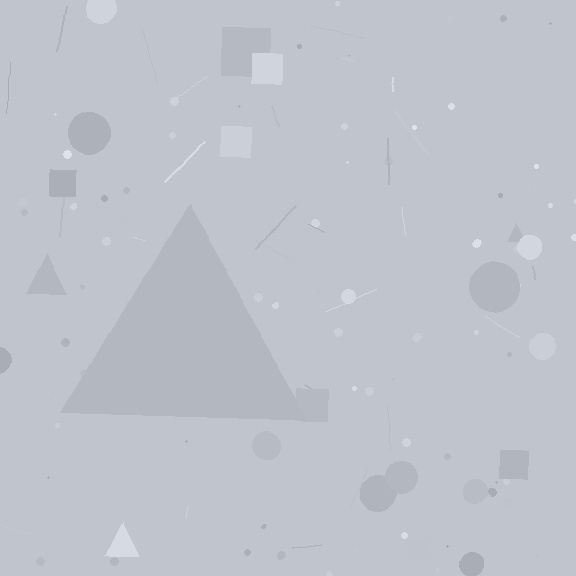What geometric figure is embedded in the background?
A triangle is embedded in the background.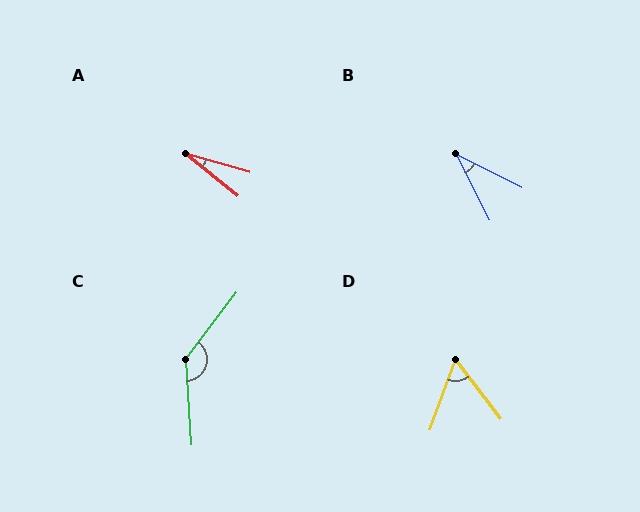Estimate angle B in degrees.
Approximately 37 degrees.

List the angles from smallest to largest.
A (23°), B (37°), D (57°), C (139°).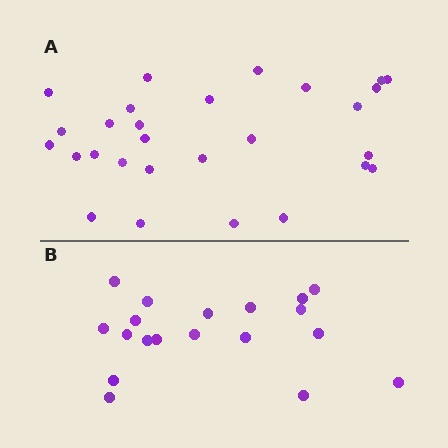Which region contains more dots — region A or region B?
Region A (the top region) has more dots.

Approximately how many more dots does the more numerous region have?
Region A has roughly 8 or so more dots than region B.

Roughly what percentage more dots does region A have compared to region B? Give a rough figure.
About 45% more.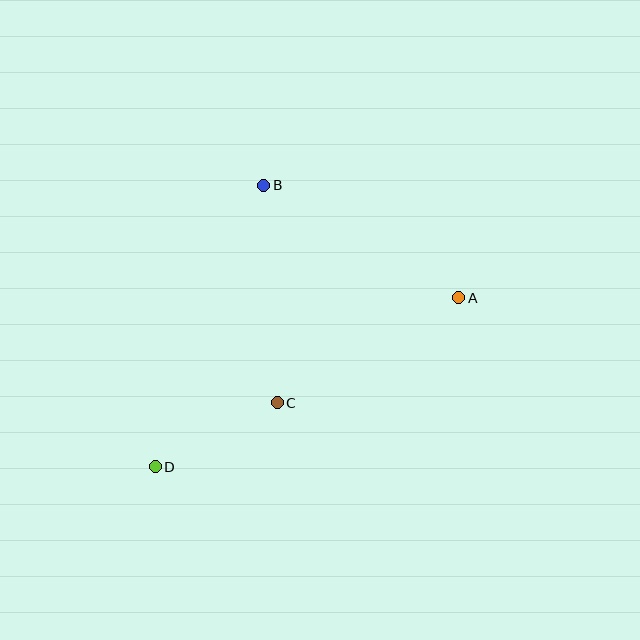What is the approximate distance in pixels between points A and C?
The distance between A and C is approximately 210 pixels.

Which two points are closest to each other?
Points C and D are closest to each other.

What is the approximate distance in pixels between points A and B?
The distance between A and B is approximately 225 pixels.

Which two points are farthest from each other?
Points A and D are farthest from each other.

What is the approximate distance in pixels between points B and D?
The distance between B and D is approximately 301 pixels.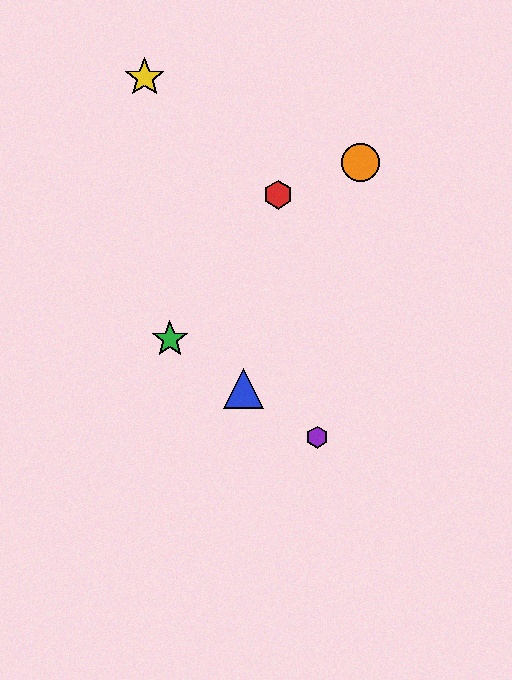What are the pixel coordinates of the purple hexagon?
The purple hexagon is at (317, 437).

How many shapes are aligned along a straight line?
3 shapes (the blue triangle, the green star, the purple hexagon) are aligned along a straight line.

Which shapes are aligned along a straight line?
The blue triangle, the green star, the purple hexagon are aligned along a straight line.